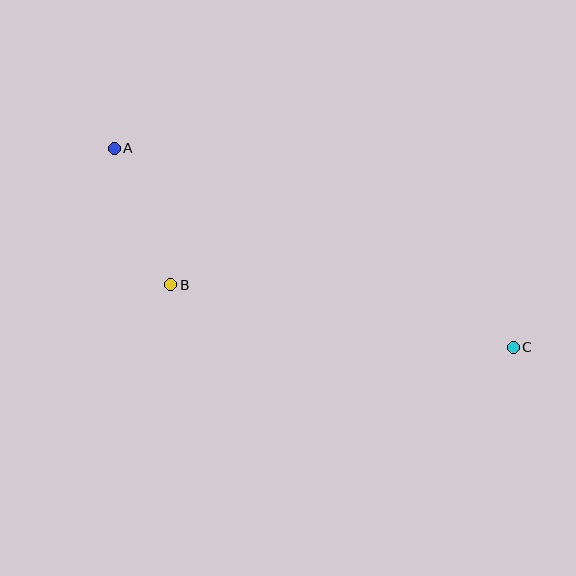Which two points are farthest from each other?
Points A and C are farthest from each other.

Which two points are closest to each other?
Points A and B are closest to each other.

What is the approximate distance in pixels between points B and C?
The distance between B and C is approximately 348 pixels.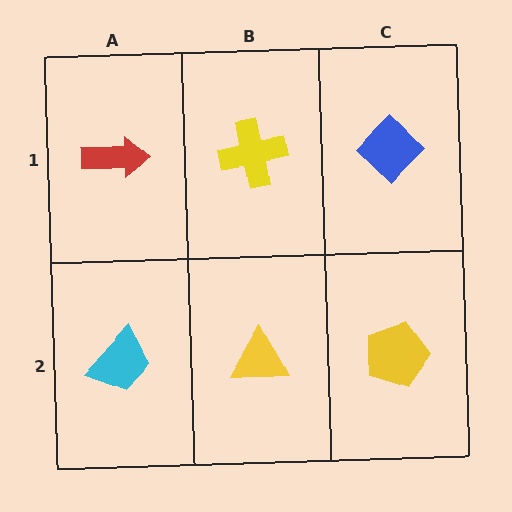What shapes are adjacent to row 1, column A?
A cyan trapezoid (row 2, column A), a yellow cross (row 1, column B).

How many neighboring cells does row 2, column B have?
3.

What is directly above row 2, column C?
A blue diamond.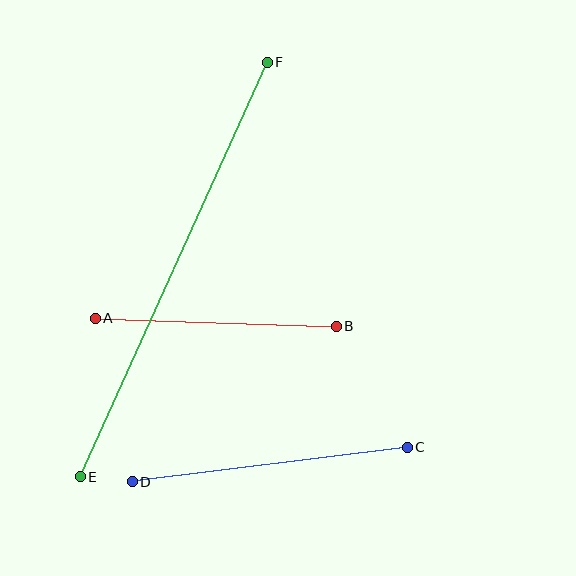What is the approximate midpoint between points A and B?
The midpoint is at approximately (216, 322) pixels.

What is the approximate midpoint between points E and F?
The midpoint is at approximately (174, 269) pixels.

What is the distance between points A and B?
The distance is approximately 241 pixels.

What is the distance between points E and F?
The distance is approximately 455 pixels.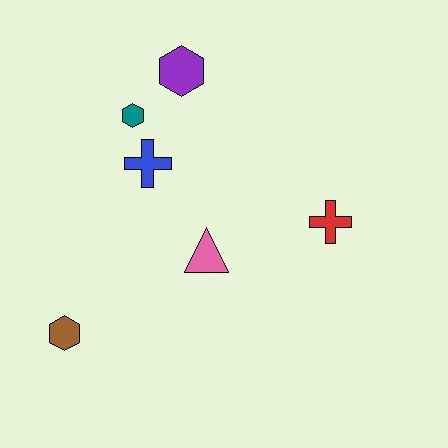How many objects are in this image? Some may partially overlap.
There are 6 objects.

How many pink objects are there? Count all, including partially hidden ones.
There is 1 pink object.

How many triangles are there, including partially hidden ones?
There is 1 triangle.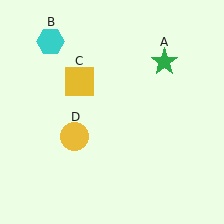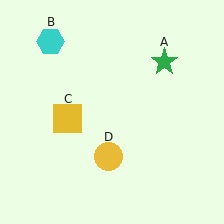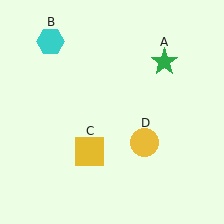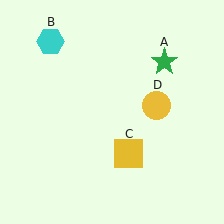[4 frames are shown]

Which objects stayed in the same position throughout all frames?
Green star (object A) and cyan hexagon (object B) remained stationary.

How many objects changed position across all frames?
2 objects changed position: yellow square (object C), yellow circle (object D).